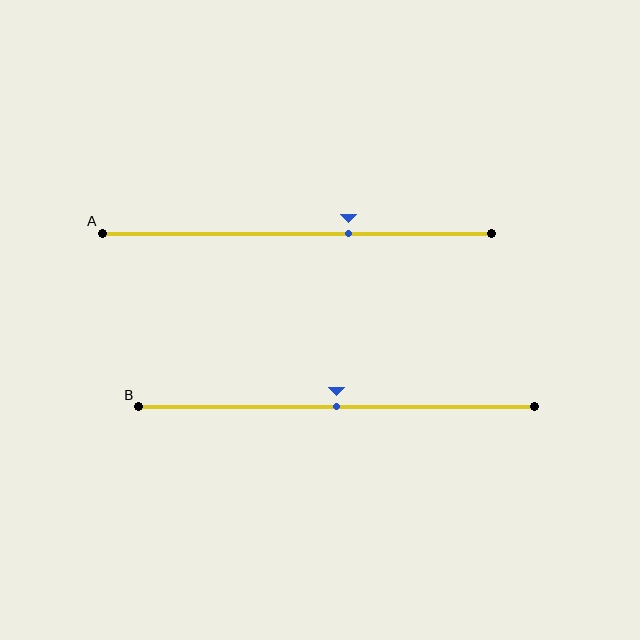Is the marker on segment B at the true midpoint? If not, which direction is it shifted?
Yes, the marker on segment B is at the true midpoint.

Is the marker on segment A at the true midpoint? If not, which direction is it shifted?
No, the marker on segment A is shifted to the right by about 13% of the segment length.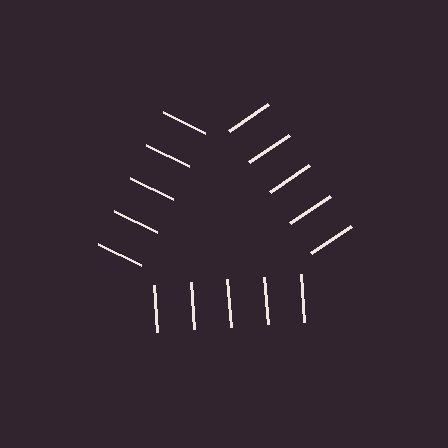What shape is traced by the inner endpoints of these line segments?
An illusory triangle — the line segments terminate on its edges but no continuous stroke is drawn.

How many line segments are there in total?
15 — 5 along each of the 3 edges.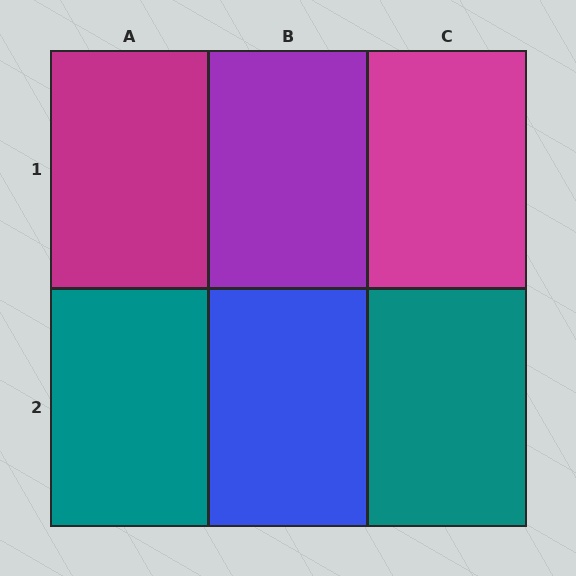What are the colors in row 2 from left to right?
Teal, blue, teal.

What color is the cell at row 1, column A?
Magenta.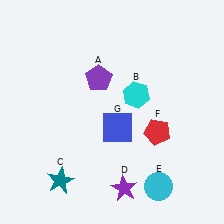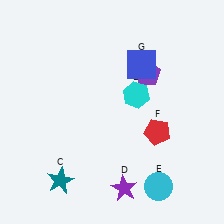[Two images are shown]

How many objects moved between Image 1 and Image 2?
2 objects moved between the two images.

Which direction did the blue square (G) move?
The blue square (G) moved up.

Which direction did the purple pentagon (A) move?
The purple pentagon (A) moved right.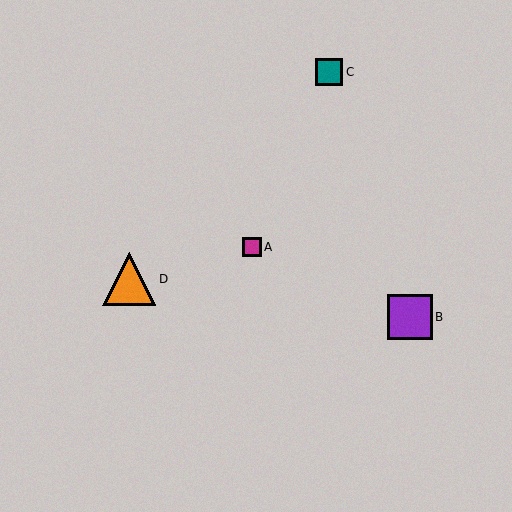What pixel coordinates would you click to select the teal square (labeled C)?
Click at (329, 72) to select the teal square C.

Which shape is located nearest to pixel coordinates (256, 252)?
The magenta square (labeled A) at (252, 247) is nearest to that location.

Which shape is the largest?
The orange triangle (labeled D) is the largest.